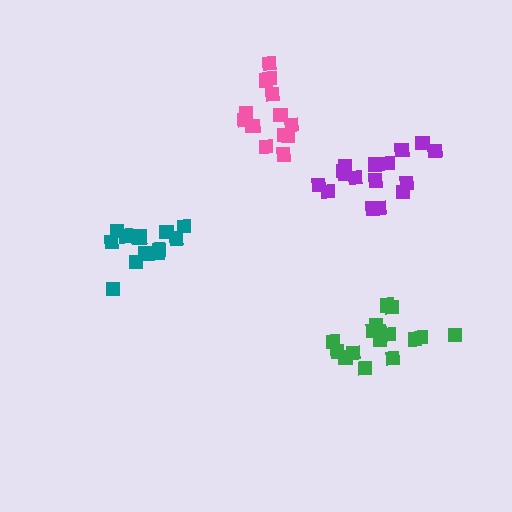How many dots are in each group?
Group 1: 14 dots, Group 2: 16 dots, Group 3: 14 dots, Group 4: 16 dots (60 total).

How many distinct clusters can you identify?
There are 4 distinct clusters.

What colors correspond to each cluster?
The clusters are colored: pink, purple, teal, green.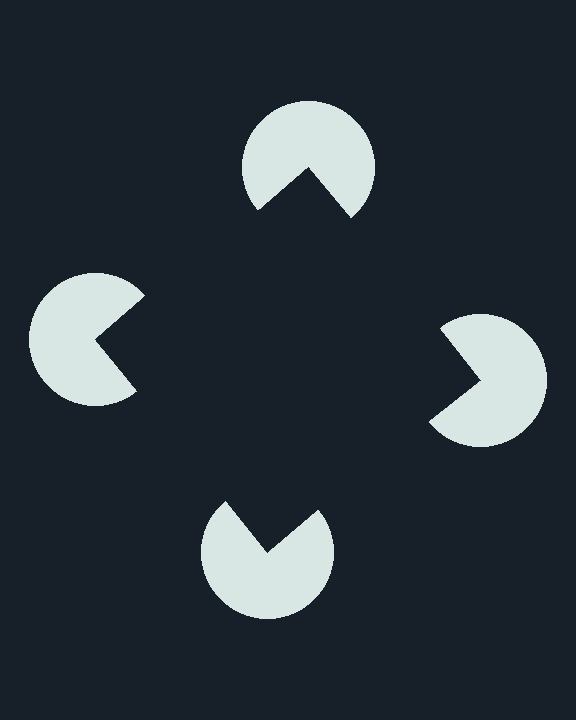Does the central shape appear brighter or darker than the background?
It typically appears slightly darker than the background, even though no actual brightness change is drawn.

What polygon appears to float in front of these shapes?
An illusory square — its edges are inferred from the aligned wedge cuts in the pac-man discs, not physically drawn.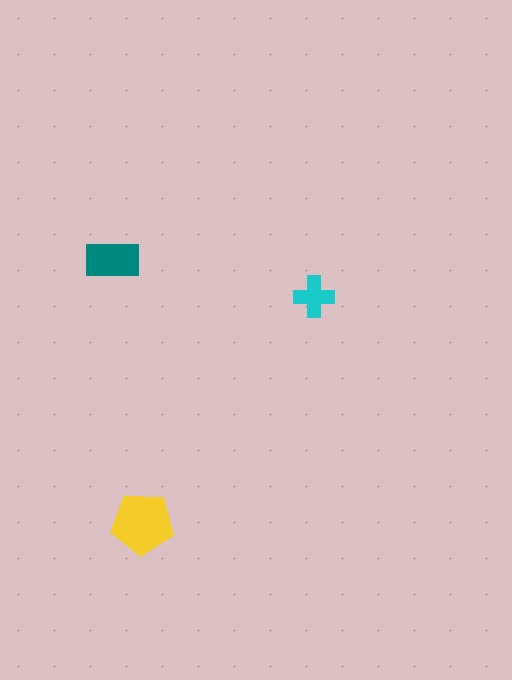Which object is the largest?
The yellow pentagon.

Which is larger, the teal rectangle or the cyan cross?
The teal rectangle.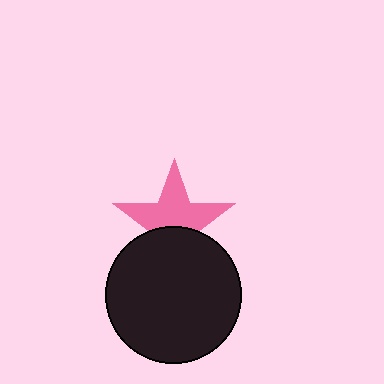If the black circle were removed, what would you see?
You would see the complete pink star.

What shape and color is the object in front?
The object in front is a black circle.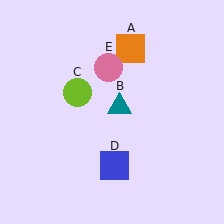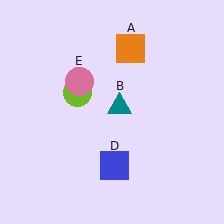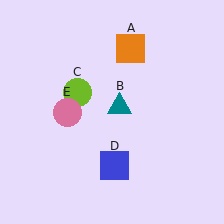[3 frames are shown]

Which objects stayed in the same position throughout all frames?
Orange square (object A) and teal triangle (object B) and lime circle (object C) and blue square (object D) remained stationary.